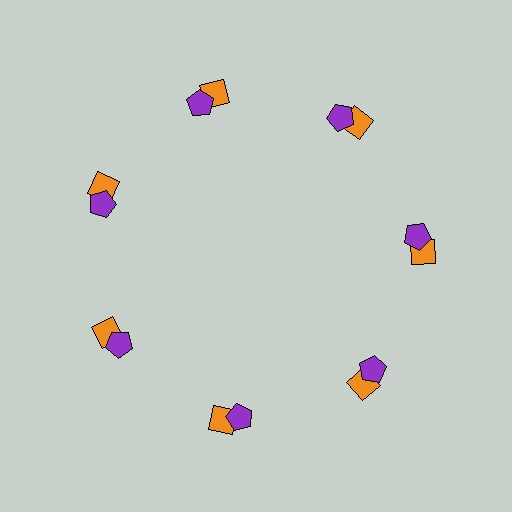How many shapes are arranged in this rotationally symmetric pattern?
There are 14 shapes, arranged in 7 groups of 2.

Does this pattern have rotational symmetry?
Yes, this pattern has 7-fold rotational symmetry. It looks the same after rotating 51 degrees around the center.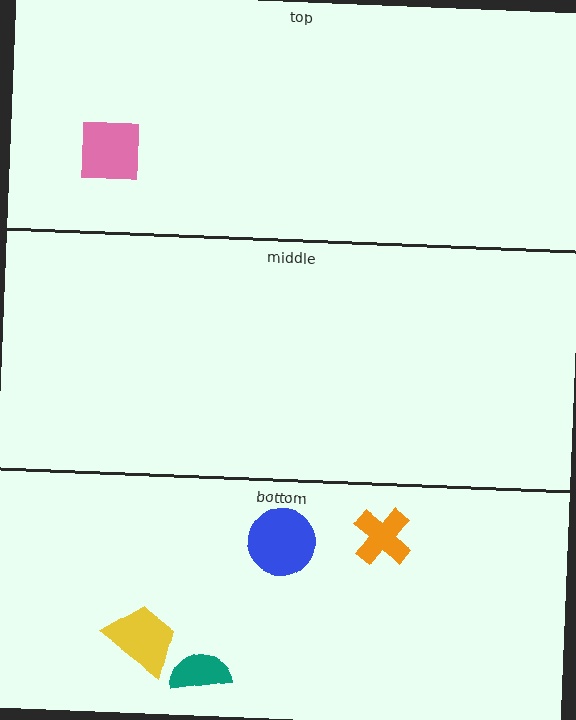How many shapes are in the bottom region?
4.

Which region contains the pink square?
The top region.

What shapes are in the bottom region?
The teal semicircle, the orange cross, the blue circle, the yellow trapezoid.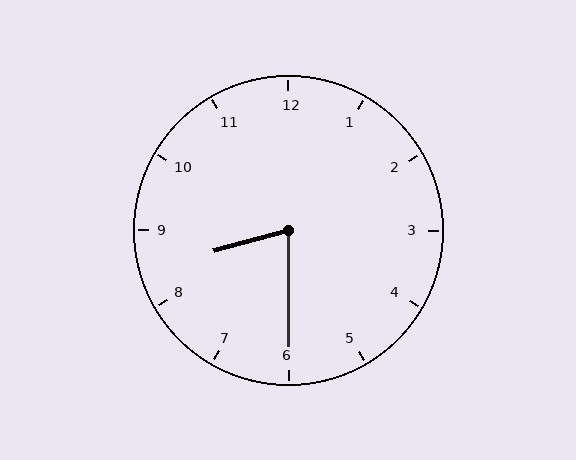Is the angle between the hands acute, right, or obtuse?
It is acute.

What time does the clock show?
8:30.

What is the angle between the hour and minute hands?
Approximately 75 degrees.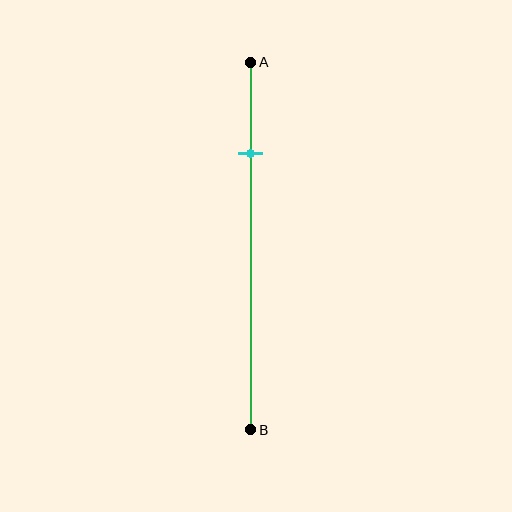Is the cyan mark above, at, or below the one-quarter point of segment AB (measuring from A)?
The cyan mark is approximately at the one-quarter point of segment AB.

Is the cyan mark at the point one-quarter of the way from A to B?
Yes, the mark is approximately at the one-quarter point.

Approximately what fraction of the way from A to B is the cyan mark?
The cyan mark is approximately 25% of the way from A to B.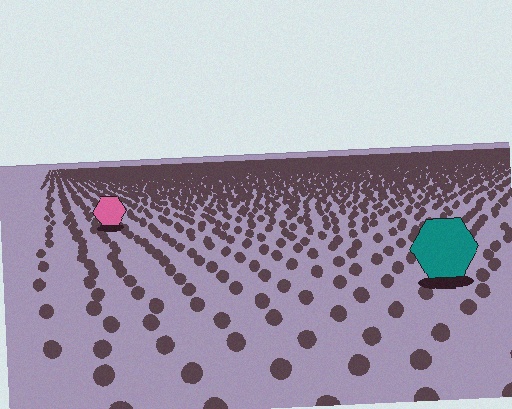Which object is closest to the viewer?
The teal hexagon is closest. The texture marks near it are larger and more spread out.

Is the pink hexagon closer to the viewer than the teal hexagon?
No. The teal hexagon is closer — you can tell from the texture gradient: the ground texture is coarser near it.